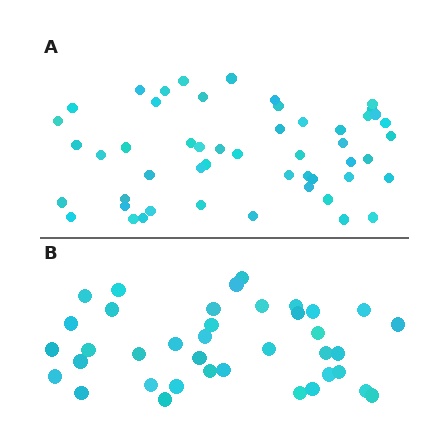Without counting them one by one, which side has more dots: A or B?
Region A (the top region) has more dots.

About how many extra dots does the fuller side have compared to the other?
Region A has approximately 15 more dots than region B.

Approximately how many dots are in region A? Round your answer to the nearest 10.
About 50 dots. (The exact count is 51, which rounds to 50.)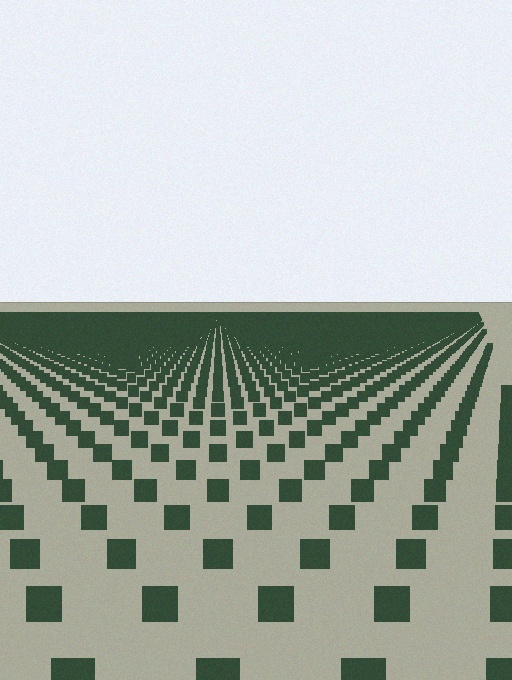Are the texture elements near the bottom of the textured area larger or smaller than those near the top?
Larger. Near the bottom, elements are closer to the viewer and appear at a bigger on-screen size.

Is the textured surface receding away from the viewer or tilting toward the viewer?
The surface is receding away from the viewer. Texture elements get smaller and denser toward the top.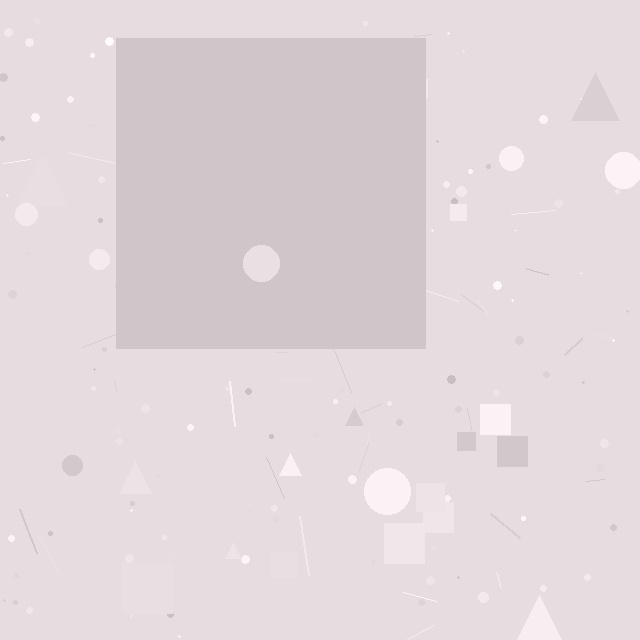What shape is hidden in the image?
A square is hidden in the image.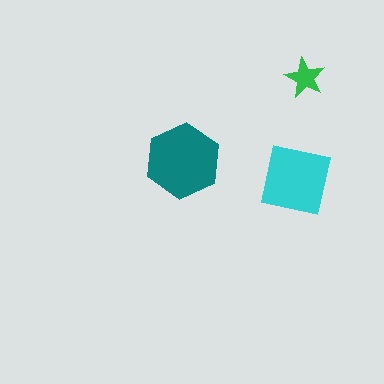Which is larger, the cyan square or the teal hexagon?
The teal hexagon.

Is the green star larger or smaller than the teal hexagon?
Smaller.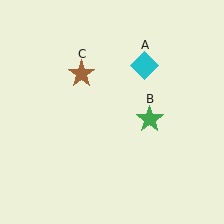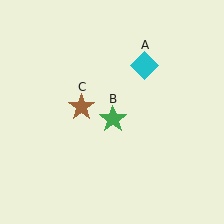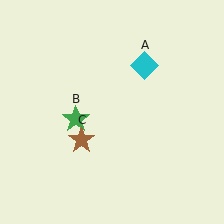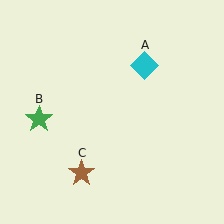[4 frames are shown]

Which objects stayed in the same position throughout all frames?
Cyan diamond (object A) remained stationary.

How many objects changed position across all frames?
2 objects changed position: green star (object B), brown star (object C).